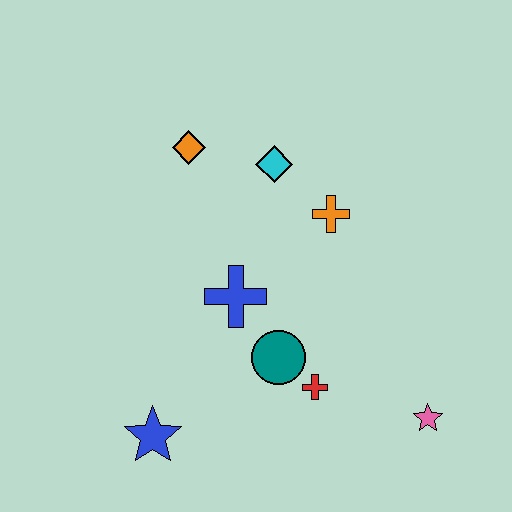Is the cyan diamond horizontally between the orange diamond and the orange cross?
Yes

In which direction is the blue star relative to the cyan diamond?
The blue star is below the cyan diamond.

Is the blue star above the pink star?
No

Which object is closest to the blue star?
The teal circle is closest to the blue star.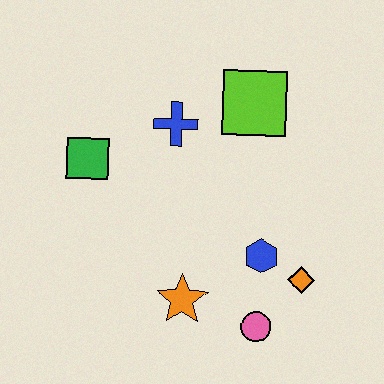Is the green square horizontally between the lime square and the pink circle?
No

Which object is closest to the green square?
The blue cross is closest to the green square.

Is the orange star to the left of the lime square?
Yes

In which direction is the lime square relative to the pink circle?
The lime square is above the pink circle.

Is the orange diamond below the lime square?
Yes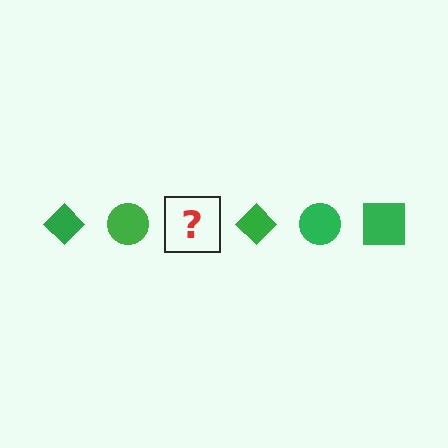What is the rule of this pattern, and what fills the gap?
The rule is that the pattern cycles through diamond, circle, square shapes in green. The gap should be filled with a green square.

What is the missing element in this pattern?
The missing element is a green square.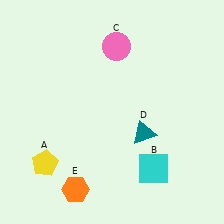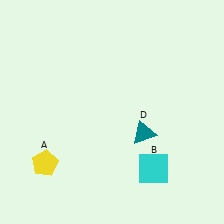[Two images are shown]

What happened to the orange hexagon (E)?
The orange hexagon (E) was removed in Image 2. It was in the bottom-left area of Image 1.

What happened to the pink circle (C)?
The pink circle (C) was removed in Image 2. It was in the top-right area of Image 1.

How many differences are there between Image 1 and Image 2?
There are 2 differences between the two images.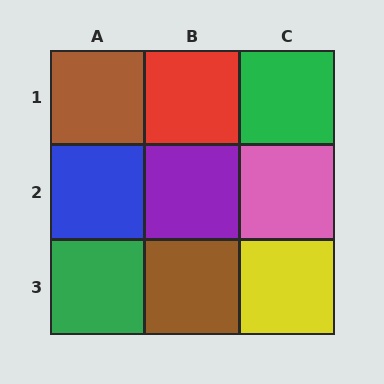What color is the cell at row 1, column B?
Red.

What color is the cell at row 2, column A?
Blue.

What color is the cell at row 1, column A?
Brown.